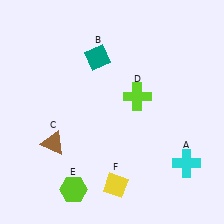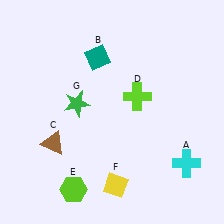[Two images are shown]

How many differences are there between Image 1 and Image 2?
There is 1 difference between the two images.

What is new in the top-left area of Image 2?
A green star (G) was added in the top-left area of Image 2.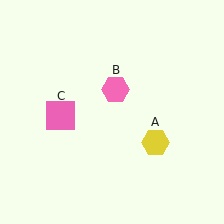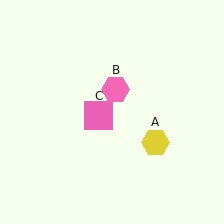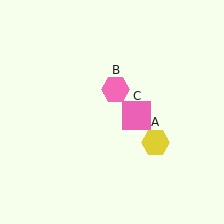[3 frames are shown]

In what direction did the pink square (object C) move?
The pink square (object C) moved right.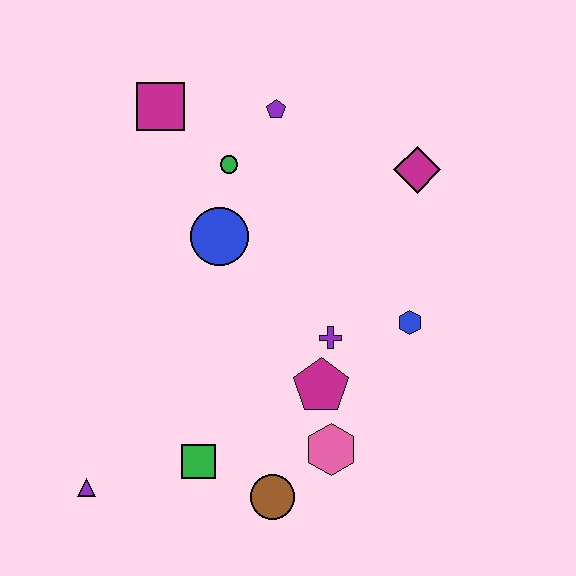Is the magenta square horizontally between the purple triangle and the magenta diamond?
Yes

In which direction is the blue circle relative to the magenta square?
The blue circle is below the magenta square.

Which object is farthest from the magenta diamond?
The purple triangle is farthest from the magenta diamond.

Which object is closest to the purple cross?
The magenta pentagon is closest to the purple cross.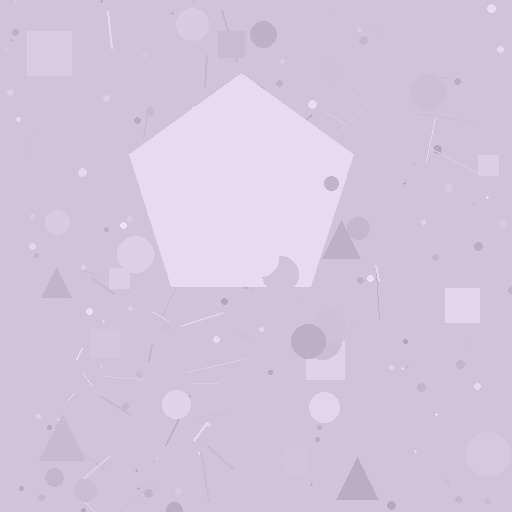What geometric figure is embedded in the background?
A pentagon is embedded in the background.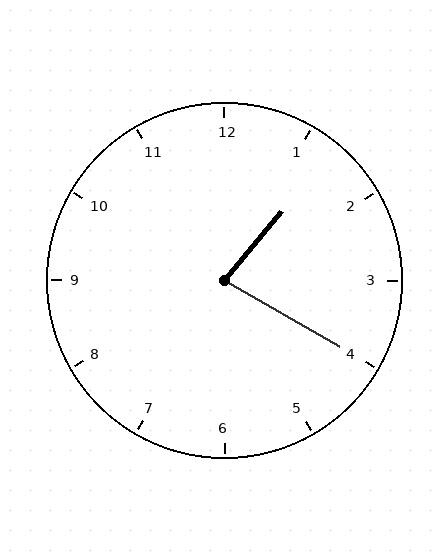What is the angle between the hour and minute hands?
Approximately 80 degrees.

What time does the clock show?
1:20.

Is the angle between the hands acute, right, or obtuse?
It is acute.